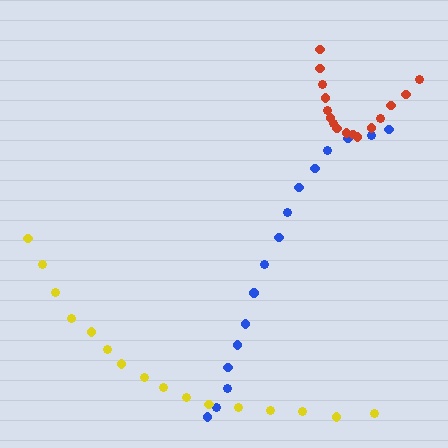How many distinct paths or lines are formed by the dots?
There are 3 distinct paths.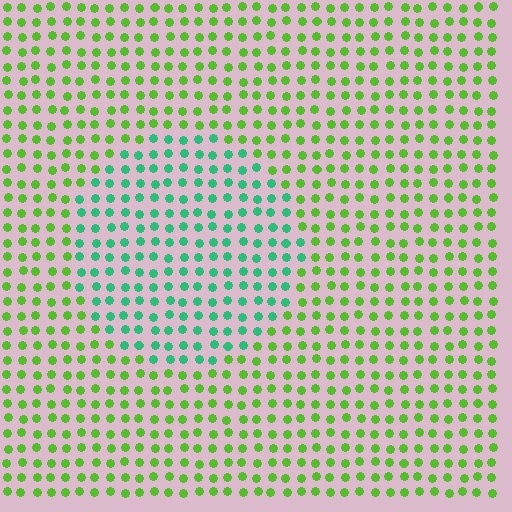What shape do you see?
I see a circle.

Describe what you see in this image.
The image is filled with small lime elements in a uniform arrangement. A circle-shaped region is visible where the elements are tinted to a slightly different hue, forming a subtle color boundary.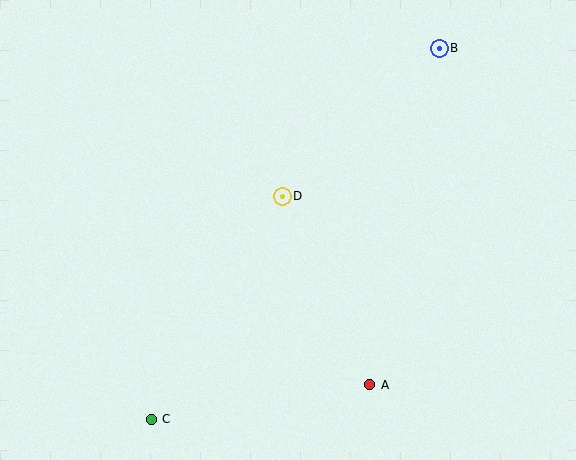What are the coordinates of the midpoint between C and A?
The midpoint between C and A is at (261, 402).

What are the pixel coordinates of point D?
Point D is at (282, 196).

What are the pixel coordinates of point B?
Point B is at (439, 48).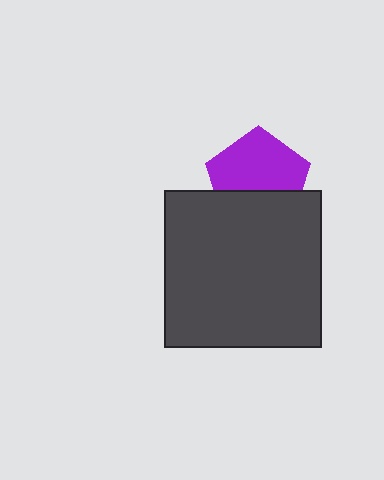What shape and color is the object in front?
The object in front is a dark gray square.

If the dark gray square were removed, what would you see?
You would see the complete purple pentagon.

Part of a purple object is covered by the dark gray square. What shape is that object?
It is a pentagon.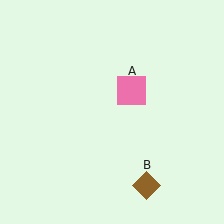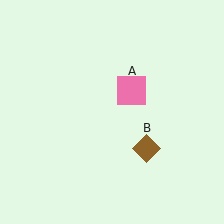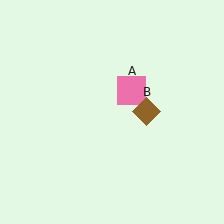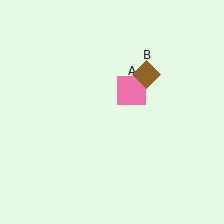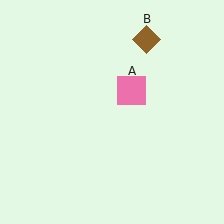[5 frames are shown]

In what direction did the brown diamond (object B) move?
The brown diamond (object B) moved up.